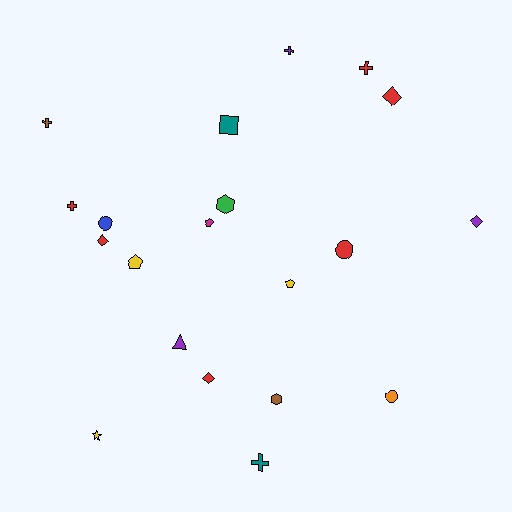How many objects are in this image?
There are 20 objects.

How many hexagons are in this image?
There are 2 hexagons.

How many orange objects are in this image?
There is 1 orange object.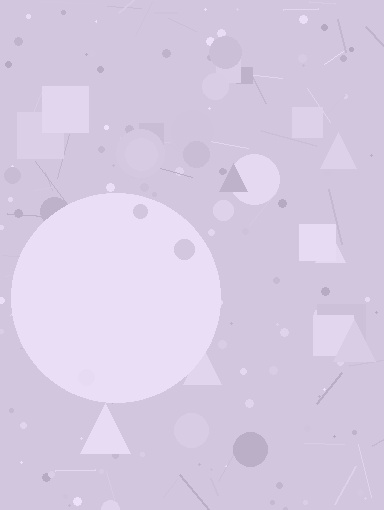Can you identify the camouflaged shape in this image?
The camouflaged shape is a circle.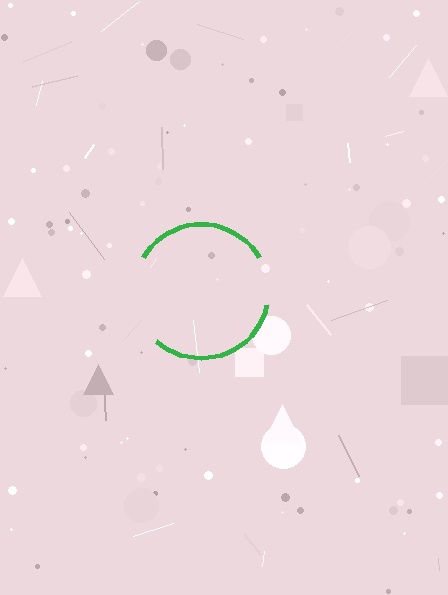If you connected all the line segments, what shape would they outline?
They would outline a circle.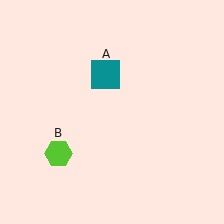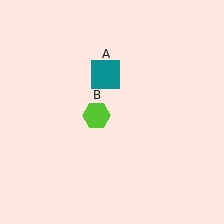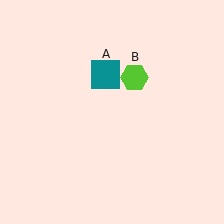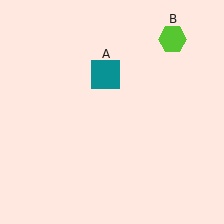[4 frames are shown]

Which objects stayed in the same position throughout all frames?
Teal square (object A) remained stationary.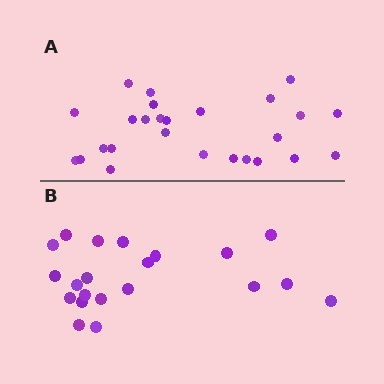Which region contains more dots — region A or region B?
Region A (the top region) has more dots.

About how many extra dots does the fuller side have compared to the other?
Region A has about 5 more dots than region B.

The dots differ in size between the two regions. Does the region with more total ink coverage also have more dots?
No. Region B has more total ink coverage because its dots are larger, but region A actually contains more individual dots. Total area can be misleading — the number of items is what matters here.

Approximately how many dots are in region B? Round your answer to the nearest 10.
About 20 dots. (The exact count is 21, which rounds to 20.)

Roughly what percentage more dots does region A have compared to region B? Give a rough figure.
About 25% more.